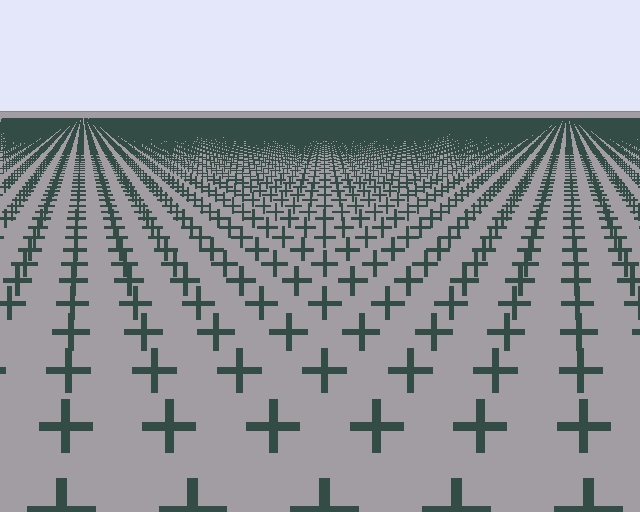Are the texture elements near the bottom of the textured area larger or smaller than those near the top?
Larger. Near the bottom, elements are closer to the viewer and appear at a bigger on-screen size.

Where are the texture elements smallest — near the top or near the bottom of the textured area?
Near the top.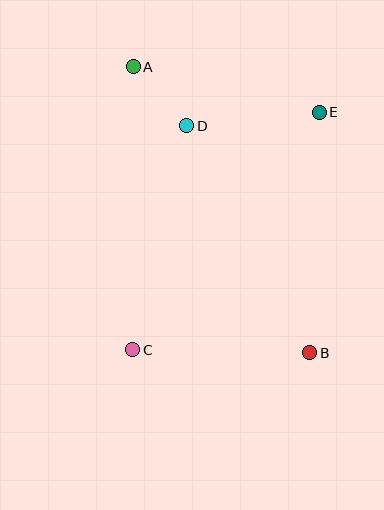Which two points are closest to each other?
Points A and D are closest to each other.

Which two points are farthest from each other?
Points A and B are farthest from each other.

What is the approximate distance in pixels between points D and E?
The distance between D and E is approximately 133 pixels.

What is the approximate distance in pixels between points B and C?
The distance between B and C is approximately 177 pixels.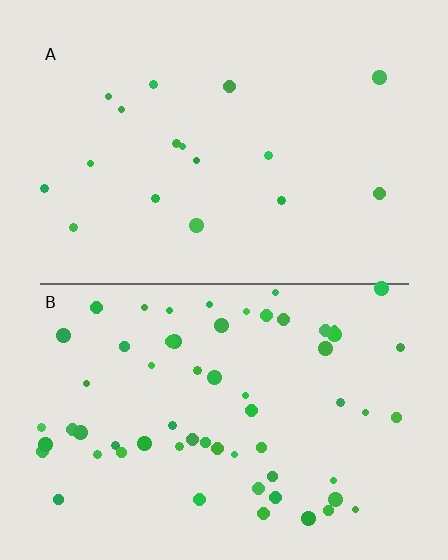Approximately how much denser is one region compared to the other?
Approximately 3.6× — region B over region A.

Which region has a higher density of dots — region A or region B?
B (the bottom).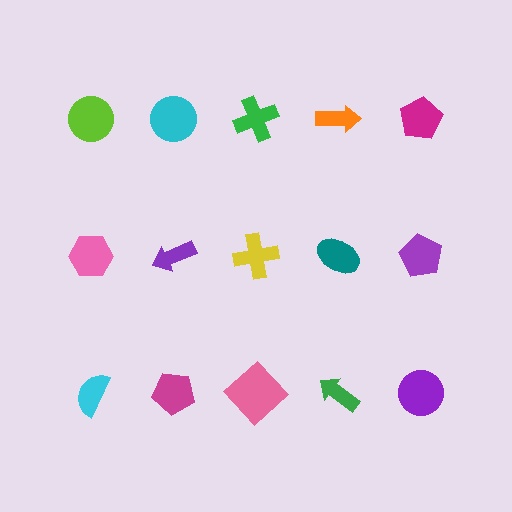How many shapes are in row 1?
5 shapes.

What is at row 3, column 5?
A purple circle.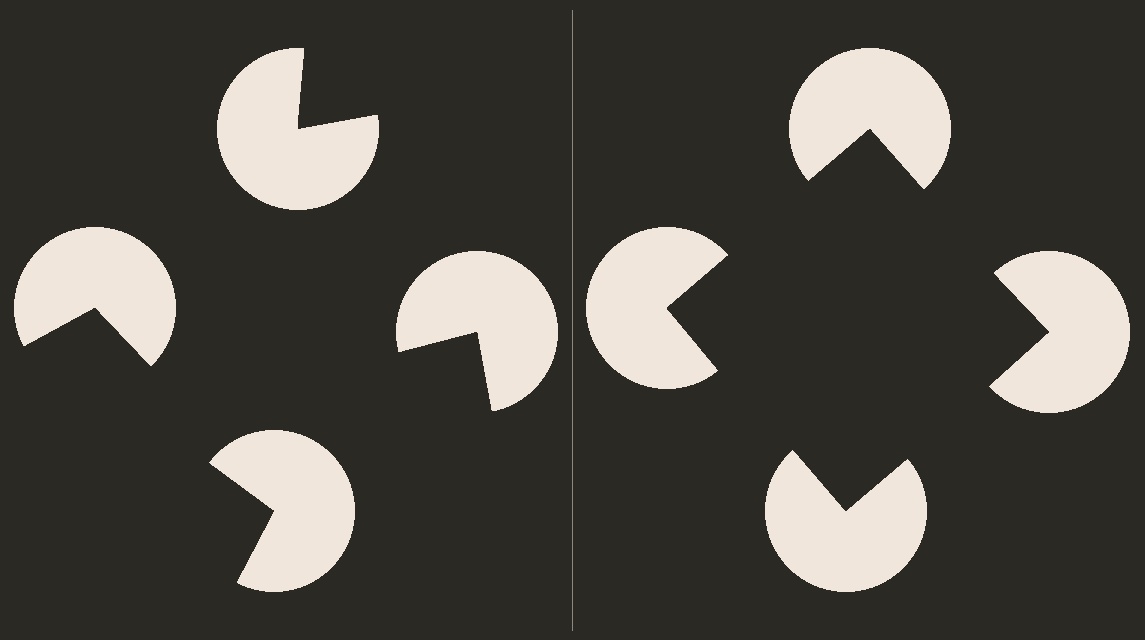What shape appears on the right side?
An illusory square.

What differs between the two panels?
The pac-man discs are positioned identically on both sides; only the wedge orientations differ. On the right they align to a square; on the left they are misaligned.